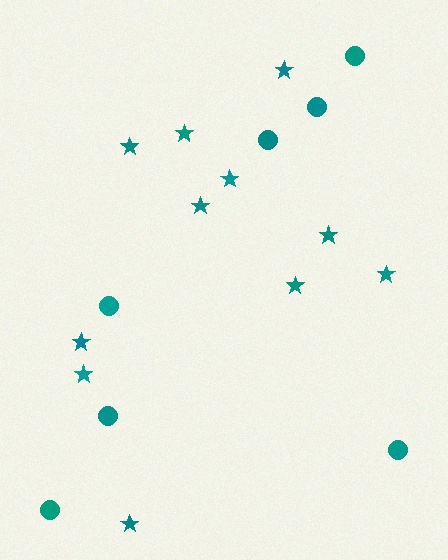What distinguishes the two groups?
There are 2 groups: one group of stars (11) and one group of circles (7).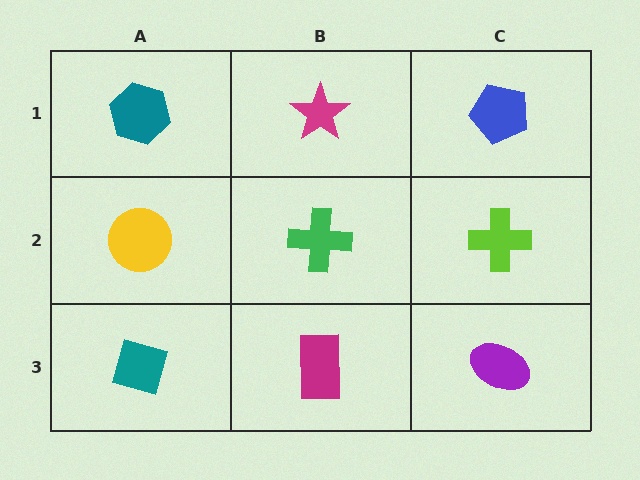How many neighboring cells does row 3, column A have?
2.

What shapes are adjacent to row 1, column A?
A yellow circle (row 2, column A), a magenta star (row 1, column B).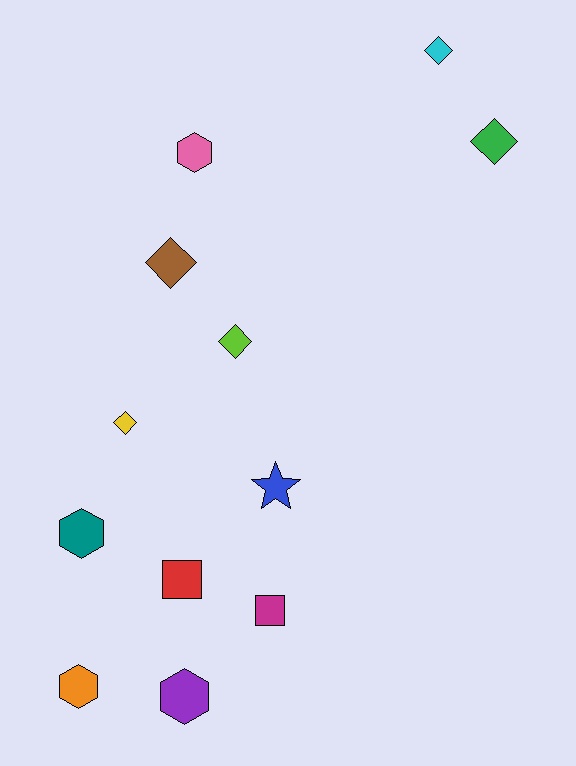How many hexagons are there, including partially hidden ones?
There are 4 hexagons.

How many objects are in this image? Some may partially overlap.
There are 12 objects.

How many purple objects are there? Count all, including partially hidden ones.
There is 1 purple object.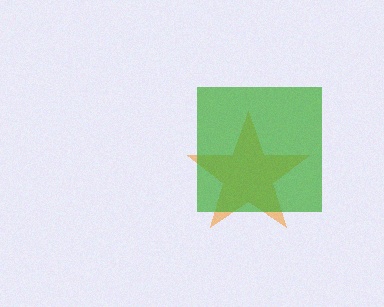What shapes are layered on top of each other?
The layered shapes are: an orange star, a green square.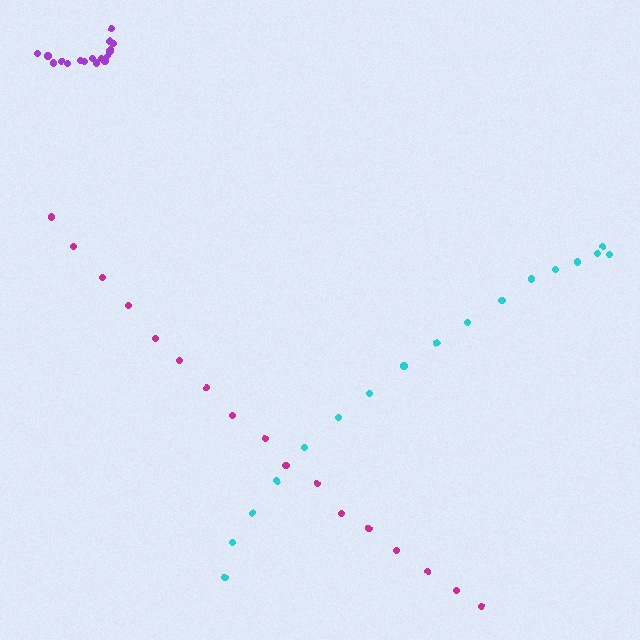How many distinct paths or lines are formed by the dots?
There are 3 distinct paths.